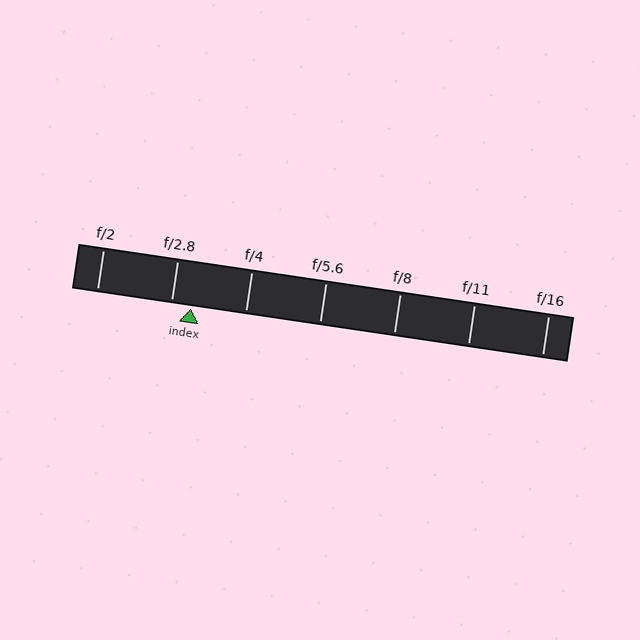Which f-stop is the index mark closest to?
The index mark is closest to f/2.8.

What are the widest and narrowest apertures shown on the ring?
The widest aperture shown is f/2 and the narrowest is f/16.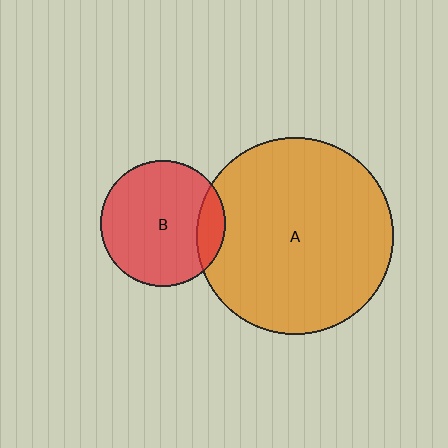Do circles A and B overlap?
Yes.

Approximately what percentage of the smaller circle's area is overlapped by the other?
Approximately 15%.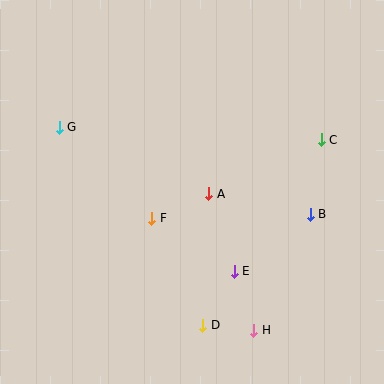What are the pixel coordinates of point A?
Point A is at (209, 194).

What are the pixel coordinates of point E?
Point E is at (234, 271).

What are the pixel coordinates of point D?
Point D is at (203, 325).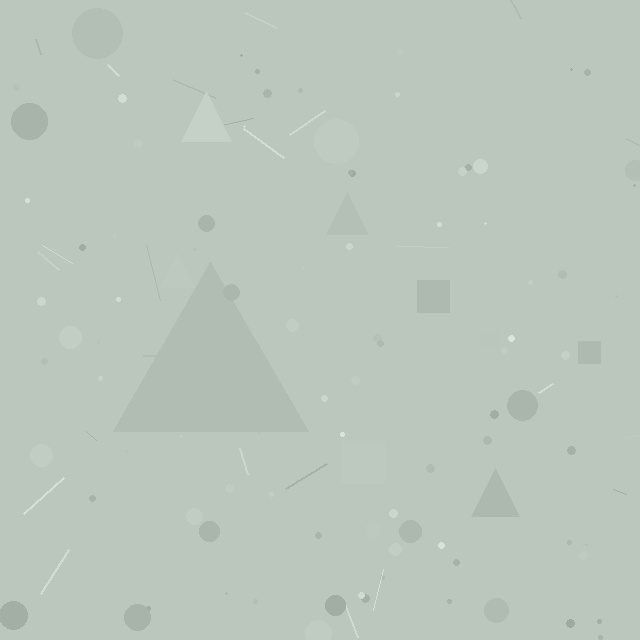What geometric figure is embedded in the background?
A triangle is embedded in the background.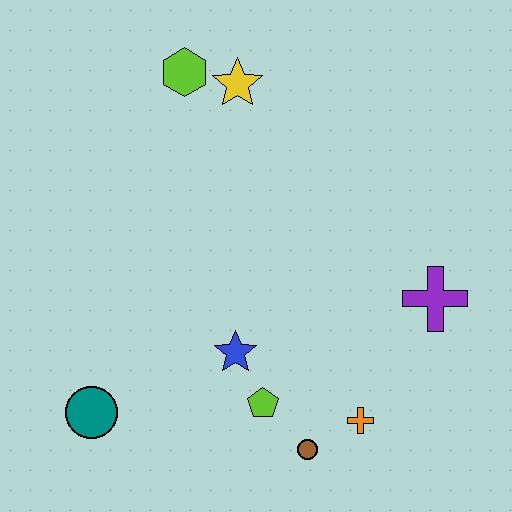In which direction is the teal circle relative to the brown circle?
The teal circle is to the left of the brown circle.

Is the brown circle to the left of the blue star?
No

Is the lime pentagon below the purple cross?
Yes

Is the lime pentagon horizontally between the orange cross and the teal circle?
Yes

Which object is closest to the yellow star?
The lime hexagon is closest to the yellow star.